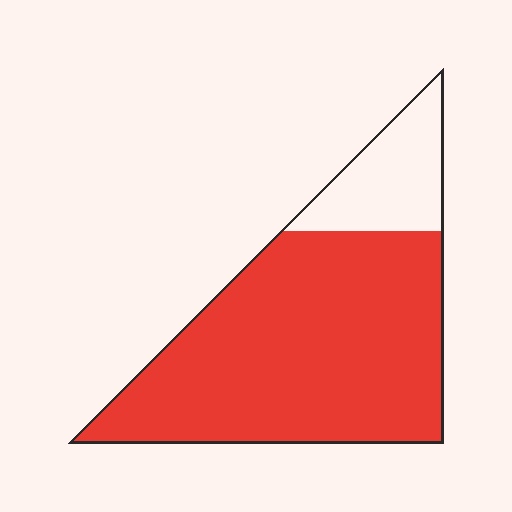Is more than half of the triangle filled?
Yes.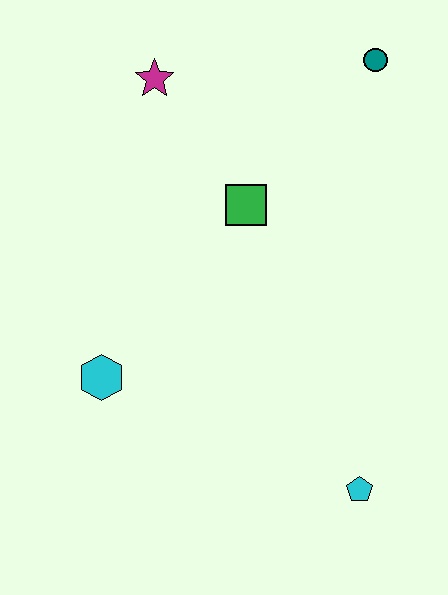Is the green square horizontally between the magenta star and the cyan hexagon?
No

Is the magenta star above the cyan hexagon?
Yes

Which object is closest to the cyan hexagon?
The green square is closest to the cyan hexagon.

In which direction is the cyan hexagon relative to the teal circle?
The cyan hexagon is below the teal circle.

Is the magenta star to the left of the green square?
Yes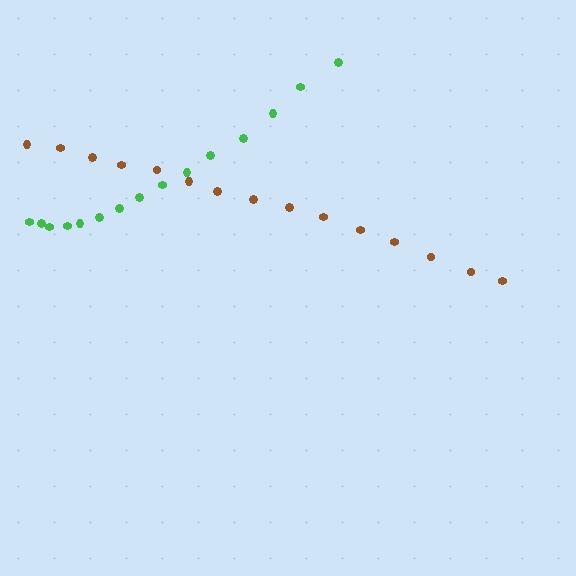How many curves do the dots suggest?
There are 2 distinct paths.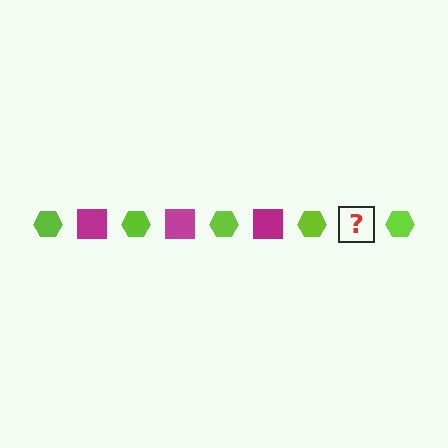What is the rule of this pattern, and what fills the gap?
The rule is that the pattern alternates between lime hexagon and magenta square. The gap should be filled with a magenta square.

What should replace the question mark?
The question mark should be replaced with a magenta square.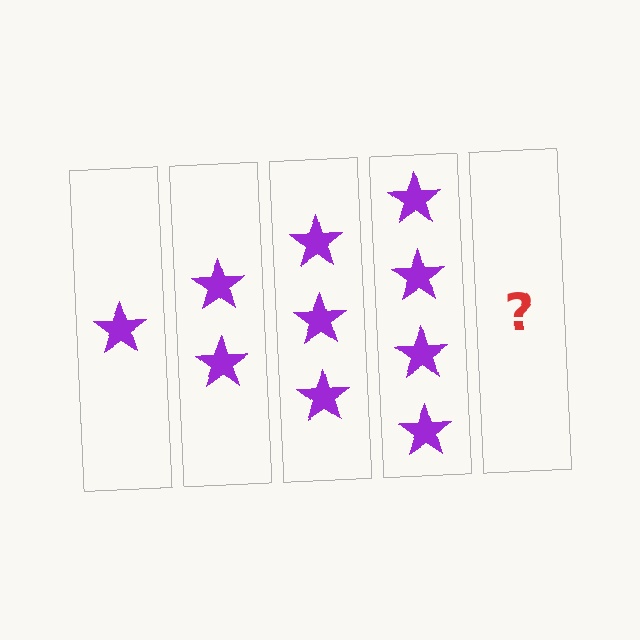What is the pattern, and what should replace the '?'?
The pattern is that each step adds one more star. The '?' should be 5 stars.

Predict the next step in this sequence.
The next step is 5 stars.